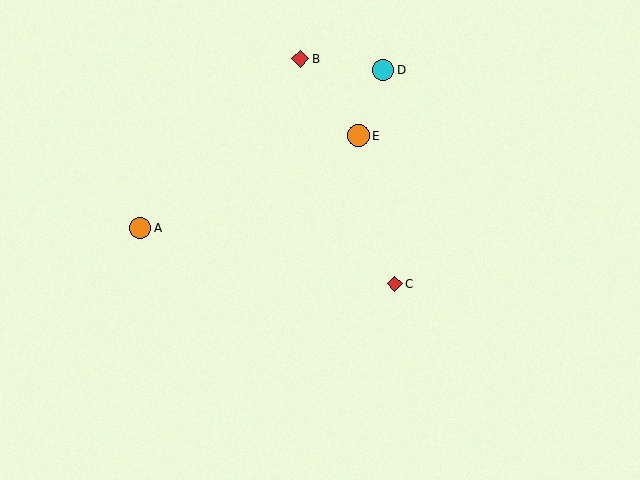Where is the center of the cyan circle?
The center of the cyan circle is at (383, 70).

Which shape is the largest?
The orange circle (labeled E) is the largest.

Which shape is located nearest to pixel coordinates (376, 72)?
The cyan circle (labeled D) at (383, 70) is nearest to that location.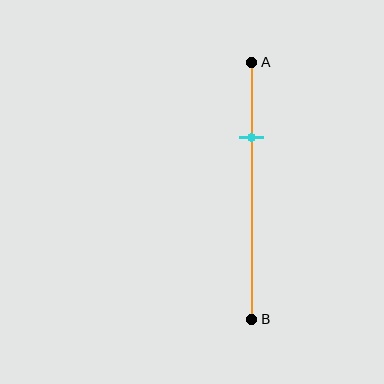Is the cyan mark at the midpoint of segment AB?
No, the mark is at about 30% from A, not at the 50% midpoint.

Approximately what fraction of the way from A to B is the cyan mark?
The cyan mark is approximately 30% of the way from A to B.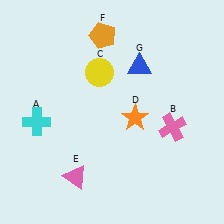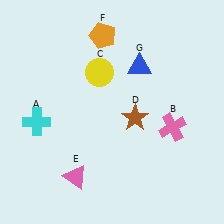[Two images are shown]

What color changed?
The star (D) changed from orange in Image 1 to brown in Image 2.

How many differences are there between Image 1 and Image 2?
There is 1 difference between the two images.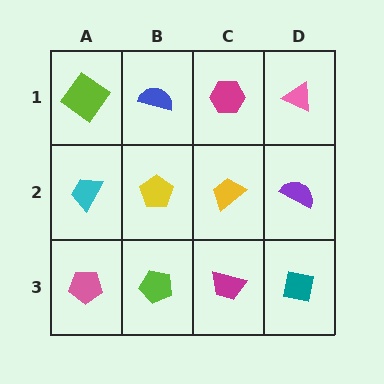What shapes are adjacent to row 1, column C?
A yellow trapezoid (row 2, column C), a blue semicircle (row 1, column B), a pink triangle (row 1, column D).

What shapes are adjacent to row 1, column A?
A cyan trapezoid (row 2, column A), a blue semicircle (row 1, column B).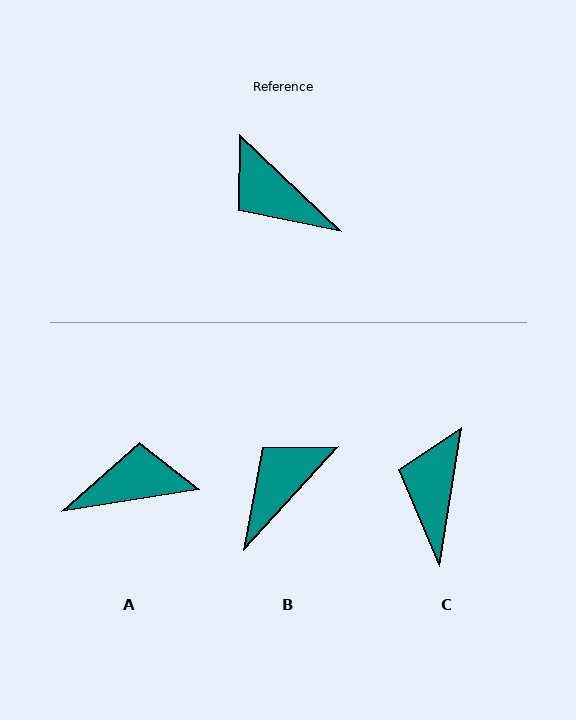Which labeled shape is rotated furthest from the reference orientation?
A, about 127 degrees away.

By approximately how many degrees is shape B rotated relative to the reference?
Approximately 89 degrees clockwise.